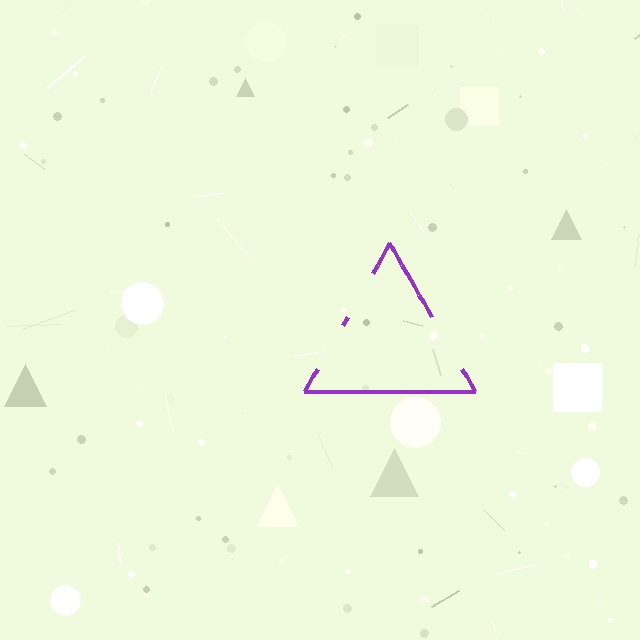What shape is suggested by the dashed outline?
The dashed outline suggests a triangle.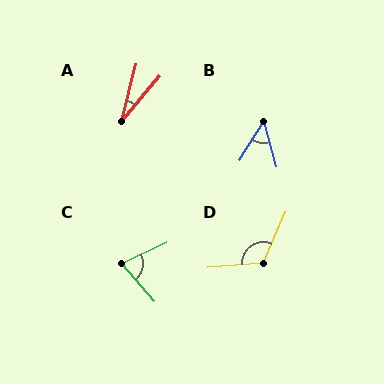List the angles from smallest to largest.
A (27°), B (46°), C (74°), D (118°).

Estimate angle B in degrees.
Approximately 46 degrees.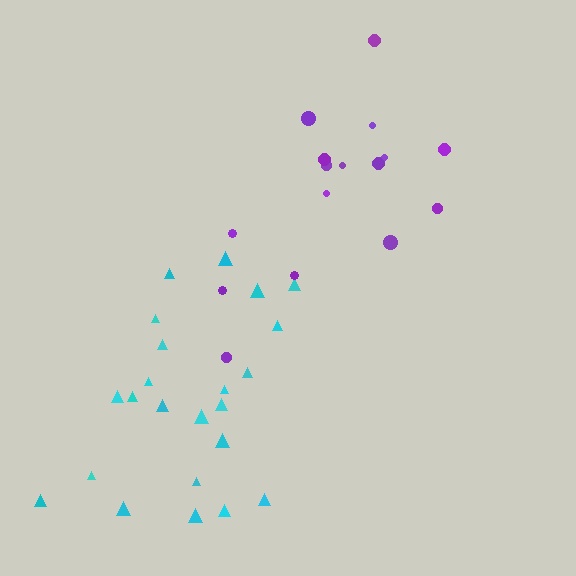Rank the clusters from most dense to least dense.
cyan, purple.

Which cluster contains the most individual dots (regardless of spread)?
Cyan (23).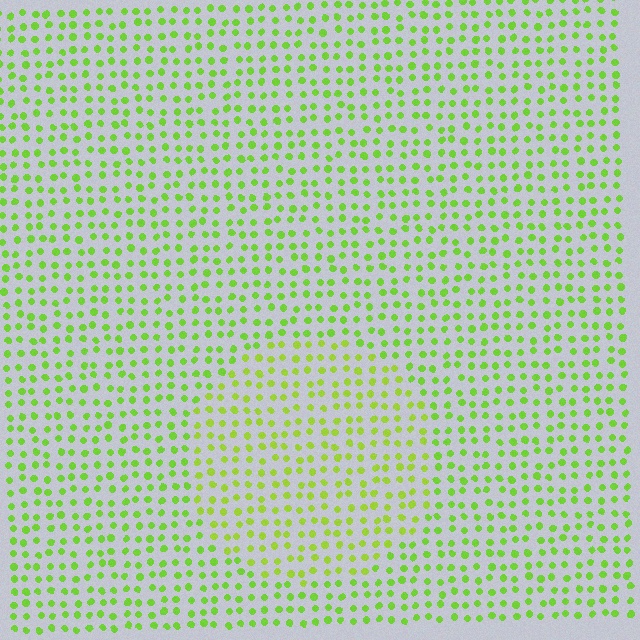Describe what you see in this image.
The image is filled with small lime elements in a uniform arrangement. A circle-shaped region is visible where the elements are tinted to a slightly different hue, forming a subtle color boundary.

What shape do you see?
I see a circle.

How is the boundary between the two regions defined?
The boundary is defined purely by a slight shift in hue (about 16 degrees). Spacing, size, and orientation are identical on both sides.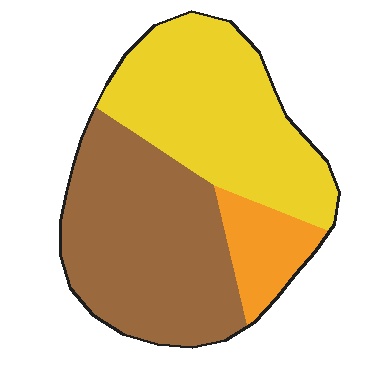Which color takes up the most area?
Brown, at roughly 45%.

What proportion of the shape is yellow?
Yellow takes up about two fifths (2/5) of the shape.